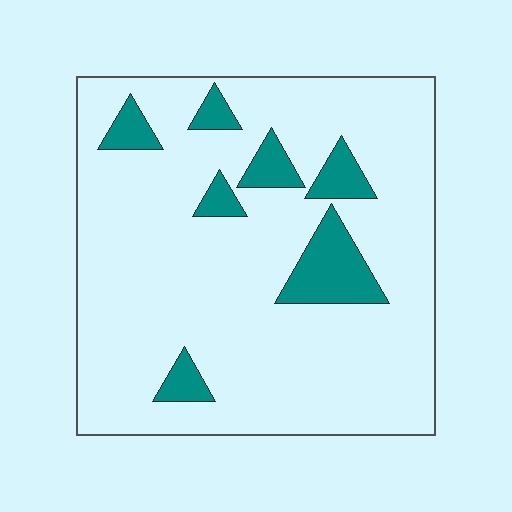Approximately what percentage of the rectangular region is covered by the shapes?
Approximately 15%.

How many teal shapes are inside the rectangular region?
7.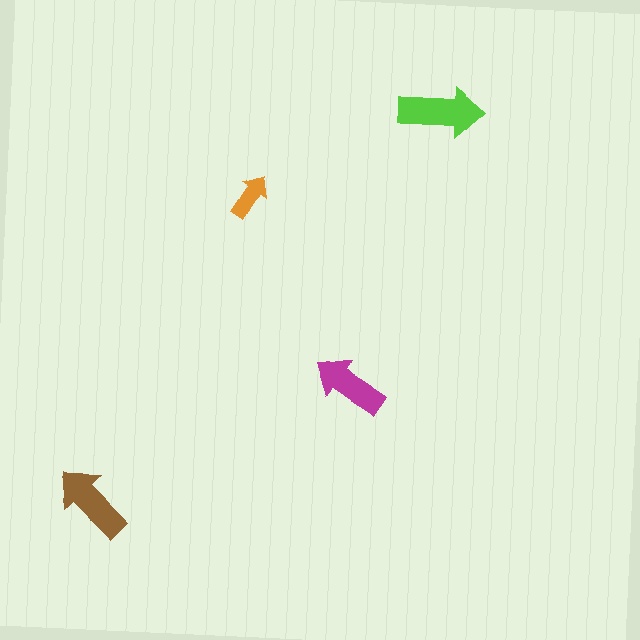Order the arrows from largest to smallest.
the lime one, the brown one, the magenta one, the orange one.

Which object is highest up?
The lime arrow is topmost.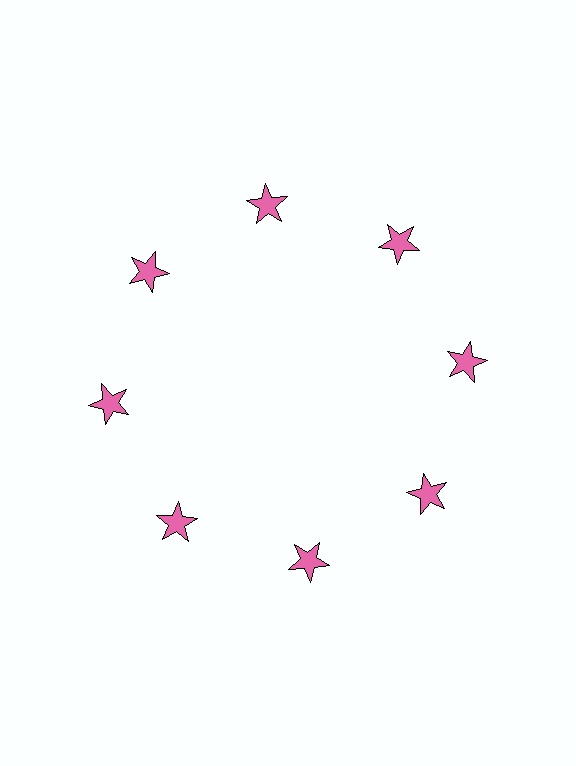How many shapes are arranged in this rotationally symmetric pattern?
There are 8 shapes, arranged in 8 groups of 1.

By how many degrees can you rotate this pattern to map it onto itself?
The pattern maps onto itself every 45 degrees of rotation.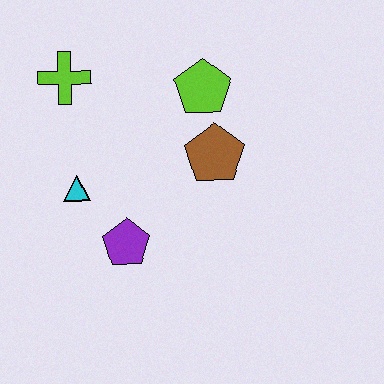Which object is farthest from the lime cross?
The purple pentagon is farthest from the lime cross.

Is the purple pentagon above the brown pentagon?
No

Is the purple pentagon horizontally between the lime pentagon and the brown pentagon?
No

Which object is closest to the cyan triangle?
The purple pentagon is closest to the cyan triangle.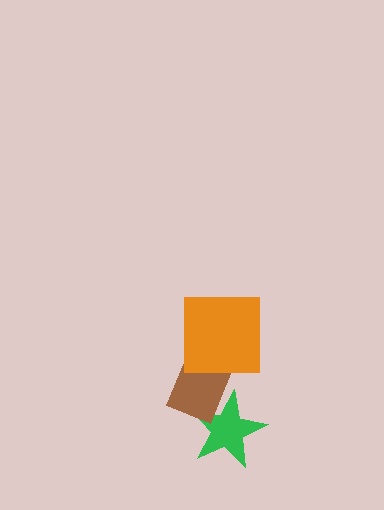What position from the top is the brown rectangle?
The brown rectangle is 2nd from the top.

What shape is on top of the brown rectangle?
The orange square is on top of the brown rectangle.